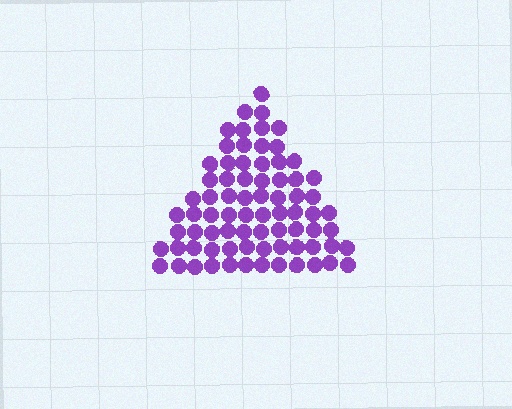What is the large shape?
The large shape is a triangle.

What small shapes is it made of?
It is made of small circles.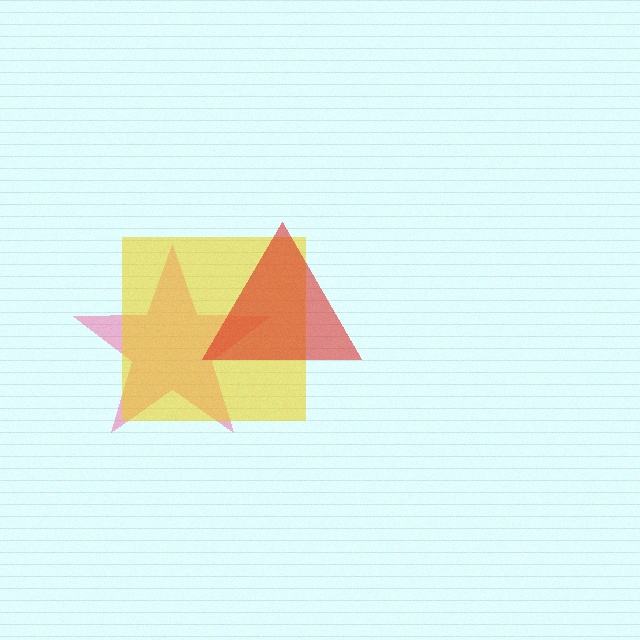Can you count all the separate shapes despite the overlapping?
Yes, there are 3 separate shapes.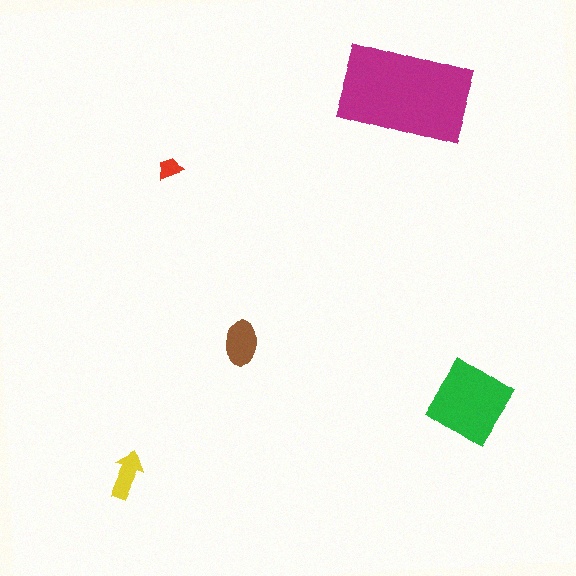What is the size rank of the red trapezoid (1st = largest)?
5th.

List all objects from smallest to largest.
The red trapezoid, the yellow arrow, the brown ellipse, the green diamond, the magenta rectangle.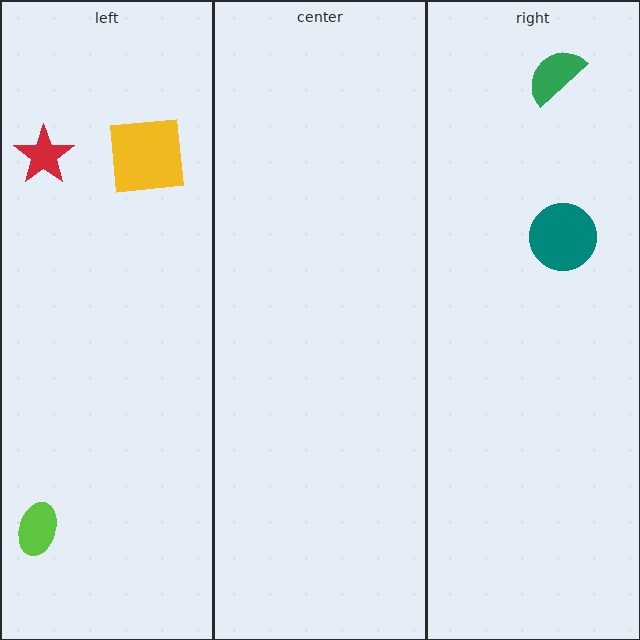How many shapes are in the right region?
2.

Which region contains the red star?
The left region.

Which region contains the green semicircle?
The right region.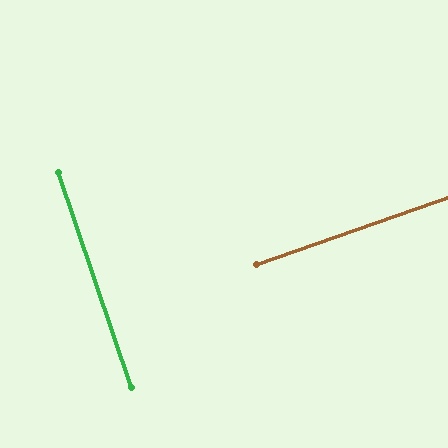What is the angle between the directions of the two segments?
Approximately 89 degrees.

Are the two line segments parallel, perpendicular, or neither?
Perpendicular — they meet at approximately 89°.